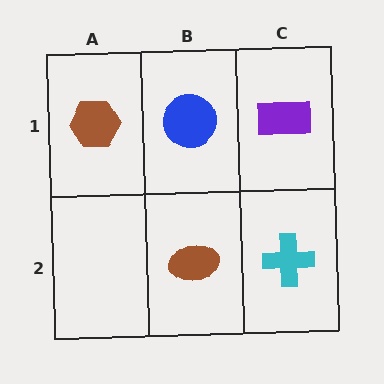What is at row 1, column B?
A blue circle.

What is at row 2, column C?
A cyan cross.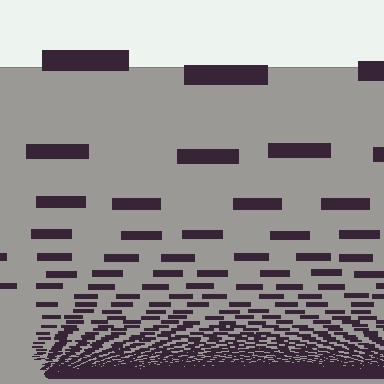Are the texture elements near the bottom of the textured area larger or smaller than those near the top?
Smaller. The gradient is inverted — elements near the bottom are smaller and denser.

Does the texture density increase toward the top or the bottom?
Density increases toward the bottom.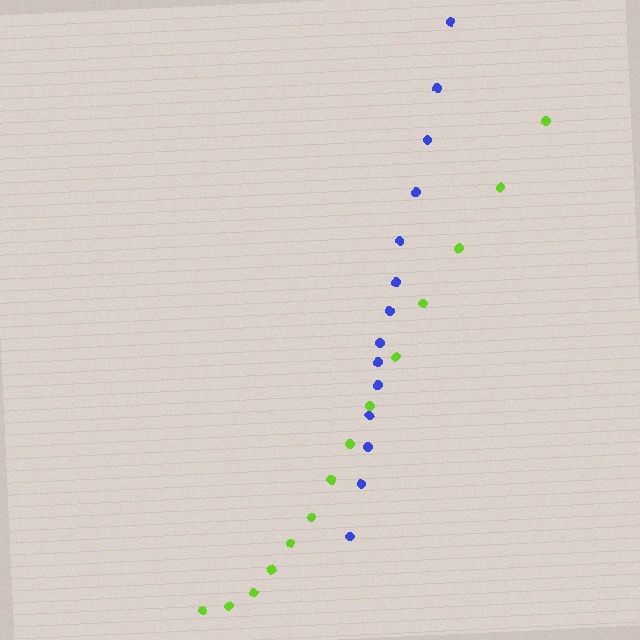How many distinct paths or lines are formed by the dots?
There are 2 distinct paths.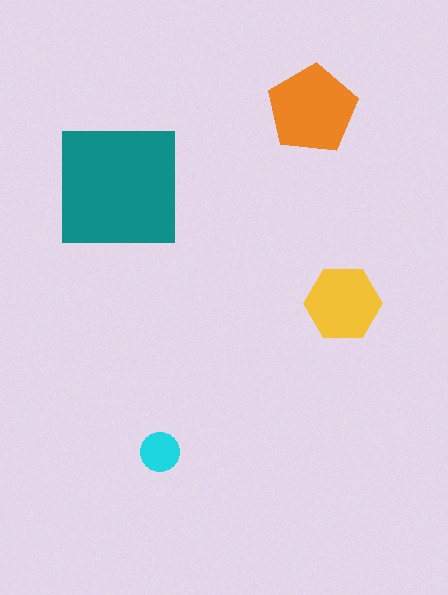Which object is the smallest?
The cyan circle.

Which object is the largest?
The teal square.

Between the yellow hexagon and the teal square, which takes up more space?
The teal square.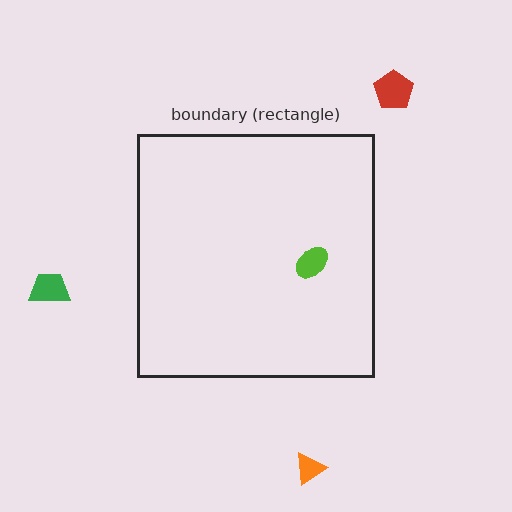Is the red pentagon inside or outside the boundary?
Outside.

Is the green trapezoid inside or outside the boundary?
Outside.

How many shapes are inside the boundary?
1 inside, 3 outside.